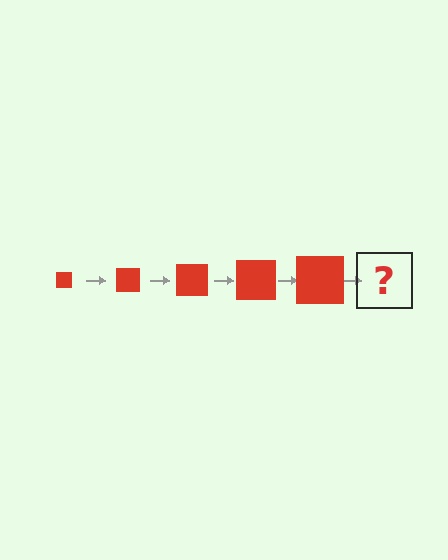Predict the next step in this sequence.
The next step is a red square, larger than the previous one.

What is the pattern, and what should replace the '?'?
The pattern is that the square gets progressively larger each step. The '?' should be a red square, larger than the previous one.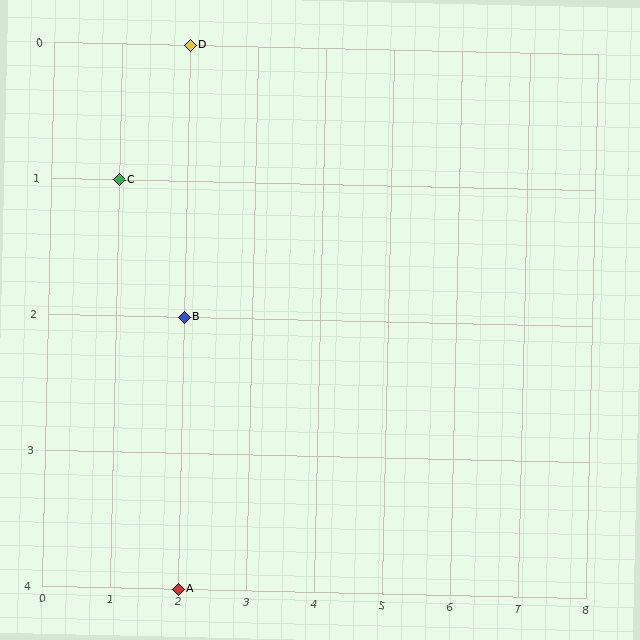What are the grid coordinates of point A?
Point A is at grid coordinates (2, 4).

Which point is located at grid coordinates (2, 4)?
Point A is at (2, 4).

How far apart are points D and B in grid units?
Points D and B are 2 rows apart.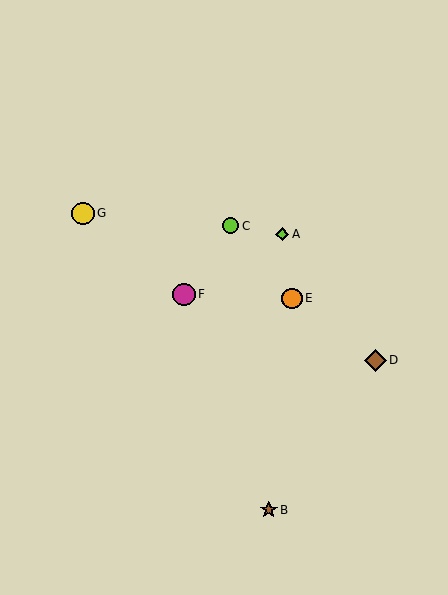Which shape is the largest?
The yellow circle (labeled G) is the largest.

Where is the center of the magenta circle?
The center of the magenta circle is at (184, 294).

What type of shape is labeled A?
Shape A is a lime diamond.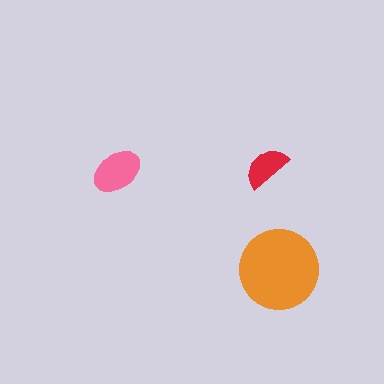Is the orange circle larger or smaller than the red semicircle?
Larger.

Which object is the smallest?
The red semicircle.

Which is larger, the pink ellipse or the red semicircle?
The pink ellipse.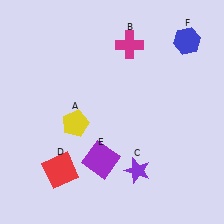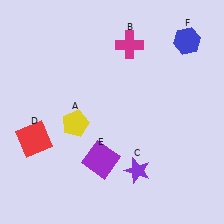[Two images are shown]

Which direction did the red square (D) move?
The red square (D) moved up.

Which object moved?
The red square (D) moved up.